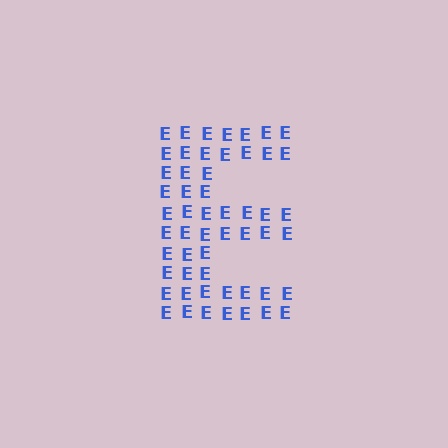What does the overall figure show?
The overall figure shows the letter E.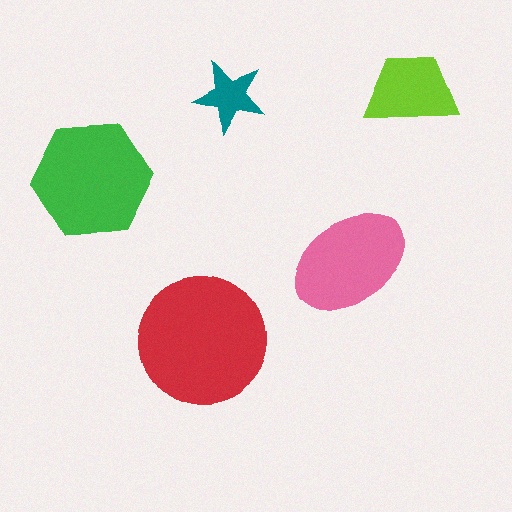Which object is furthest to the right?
The lime trapezoid is rightmost.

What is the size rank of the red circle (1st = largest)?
1st.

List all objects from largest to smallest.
The red circle, the green hexagon, the pink ellipse, the lime trapezoid, the teal star.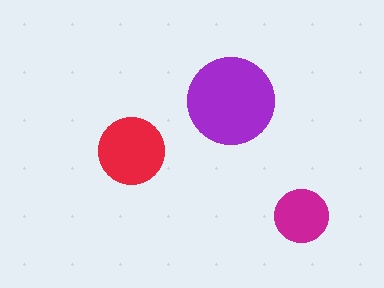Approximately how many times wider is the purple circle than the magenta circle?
About 1.5 times wider.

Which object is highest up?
The purple circle is topmost.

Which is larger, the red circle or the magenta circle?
The red one.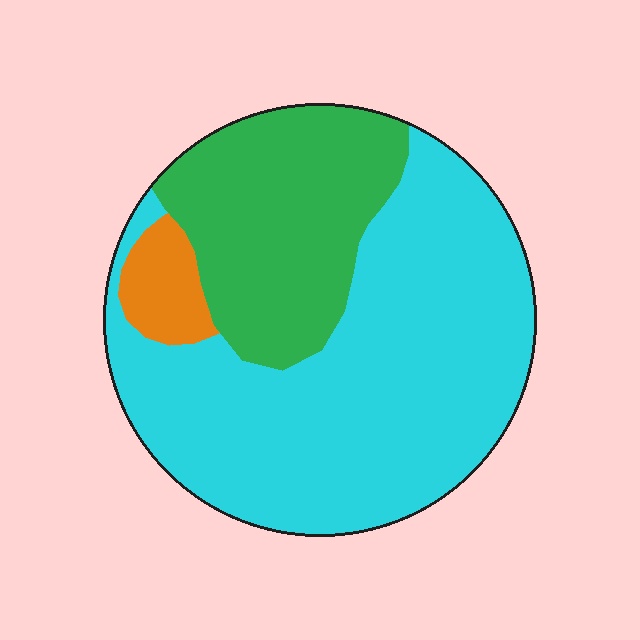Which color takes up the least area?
Orange, at roughly 5%.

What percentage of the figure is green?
Green takes up about one third (1/3) of the figure.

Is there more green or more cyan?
Cyan.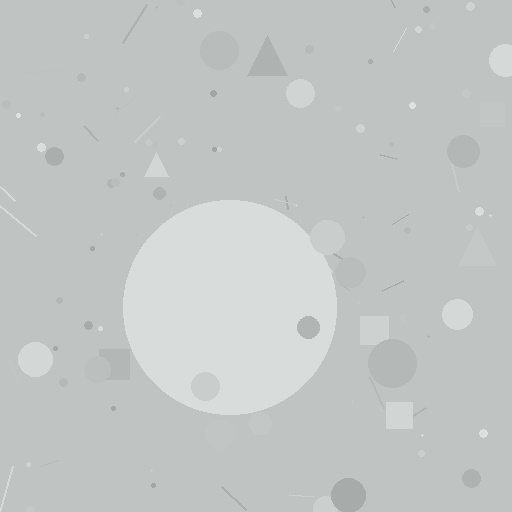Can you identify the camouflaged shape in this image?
The camouflaged shape is a circle.